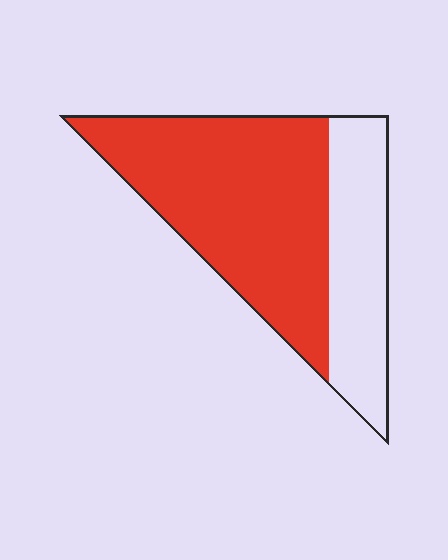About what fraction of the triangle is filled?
About two thirds (2/3).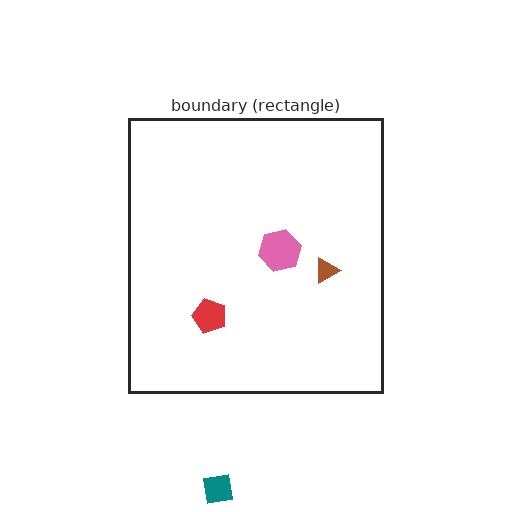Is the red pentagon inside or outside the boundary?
Inside.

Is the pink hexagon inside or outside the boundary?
Inside.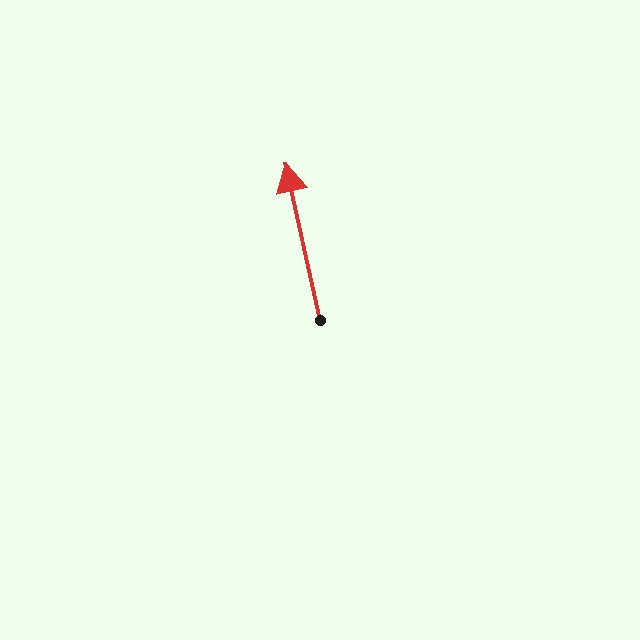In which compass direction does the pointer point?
North.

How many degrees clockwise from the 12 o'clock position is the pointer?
Approximately 348 degrees.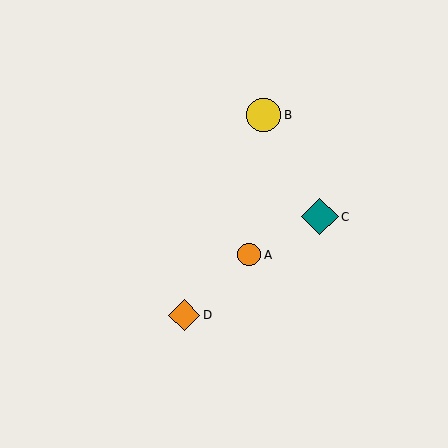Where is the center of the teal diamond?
The center of the teal diamond is at (320, 217).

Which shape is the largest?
The teal diamond (labeled C) is the largest.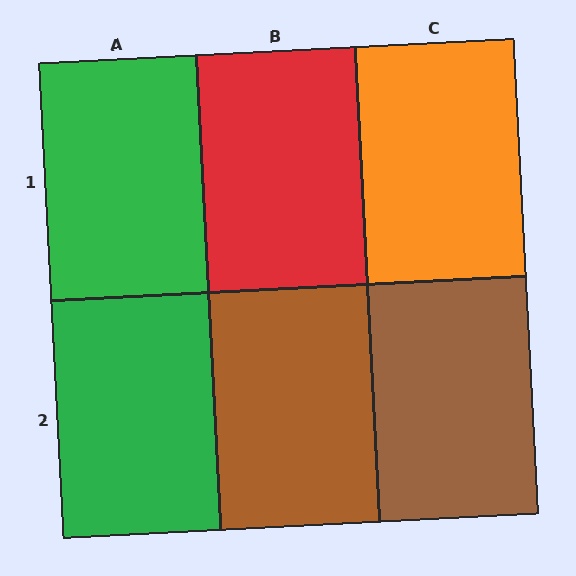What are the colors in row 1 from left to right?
Green, red, orange.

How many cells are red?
1 cell is red.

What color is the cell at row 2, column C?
Brown.